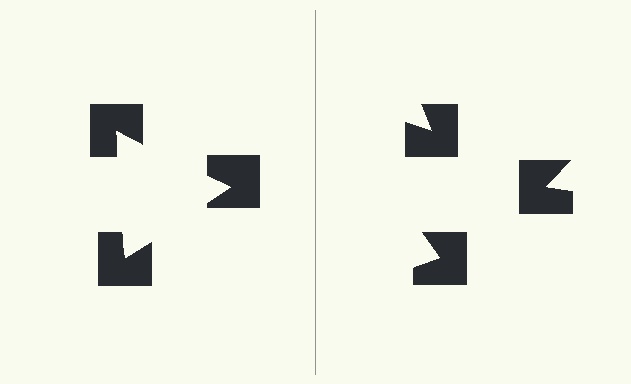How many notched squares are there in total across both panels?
6 — 3 on each side.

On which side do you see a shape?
An illusory triangle appears on the left side. On the right side the wedge cuts are rotated, so no coherent shape forms.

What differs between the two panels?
The notched squares are positioned identically on both sides; only the wedge orientations differ. On the left they align to a triangle; on the right they are misaligned.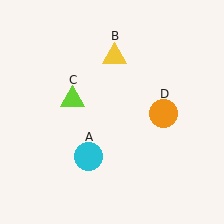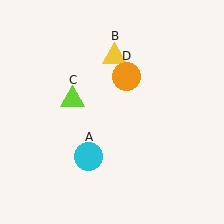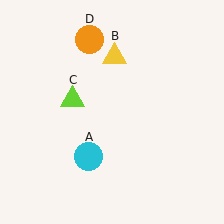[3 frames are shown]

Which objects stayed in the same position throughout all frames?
Cyan circle (object A) and yellow triangle (object B) and lime triangle (object C) remained stationary.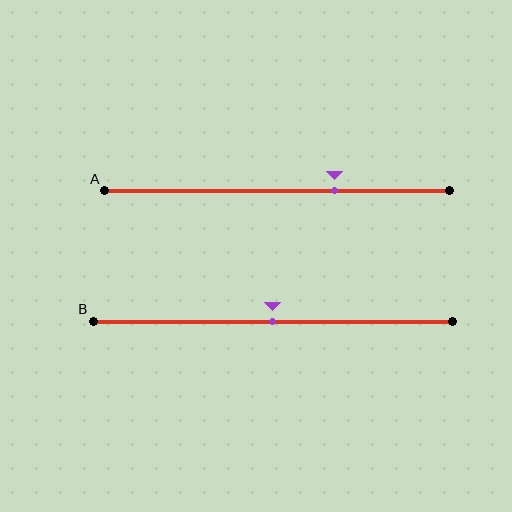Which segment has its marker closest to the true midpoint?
Segment B has its marker closest to the true midpoint.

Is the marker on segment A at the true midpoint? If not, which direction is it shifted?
No, the marker on segment A is shifted to the right by about 17% of the segment length.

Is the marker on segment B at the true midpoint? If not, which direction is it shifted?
Yes, the marker on segment B is at the true midpoint.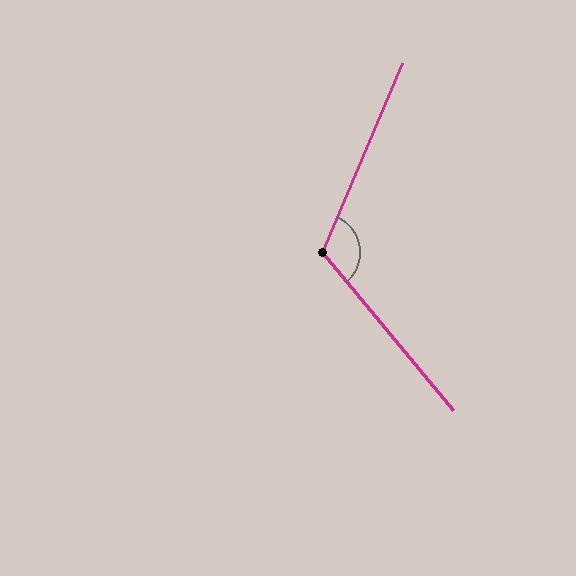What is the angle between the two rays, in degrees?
Approximately 117 degrees.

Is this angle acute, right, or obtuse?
It is obtuse.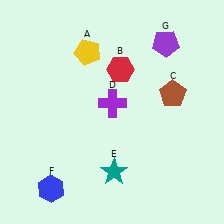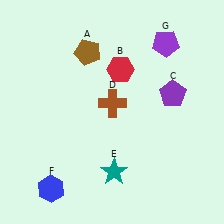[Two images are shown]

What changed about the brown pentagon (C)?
In Image 1, C is brown. In Image 2, it changed to purple.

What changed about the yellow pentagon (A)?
In Image 1, A is yellow. In Image 2, it changed to brown.